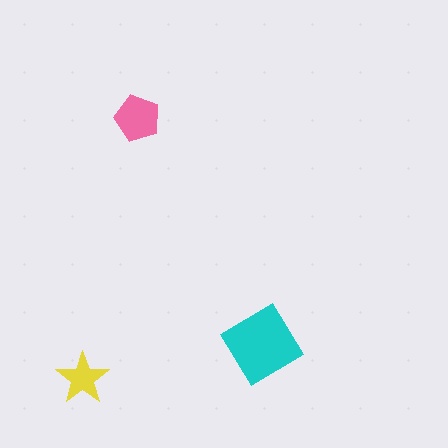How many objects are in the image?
There are 3 objects in the image.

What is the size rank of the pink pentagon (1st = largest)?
2nd.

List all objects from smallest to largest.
The yellow star, the pink pentagon, the cyan diamond.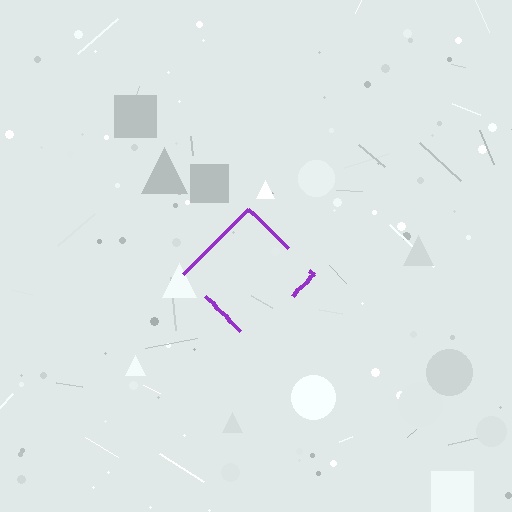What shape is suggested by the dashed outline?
The dashed outline suggests a diamond.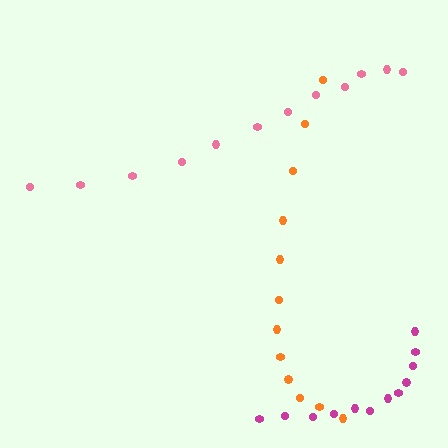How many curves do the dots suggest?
There are 3 distinct paths.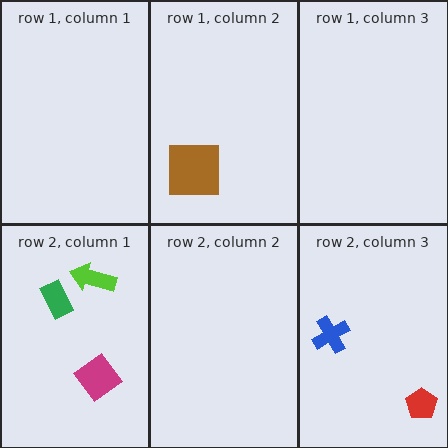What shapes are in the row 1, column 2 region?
The brown square.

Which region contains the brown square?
The row 1, column 2 region.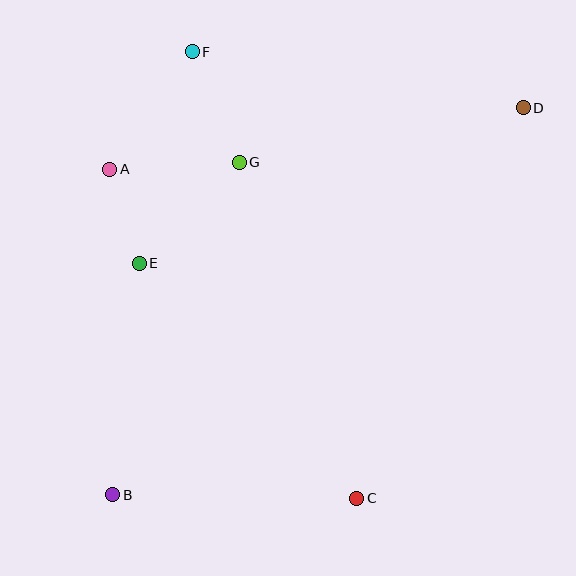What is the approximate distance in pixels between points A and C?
The distance between A and C is approximately 412 pixels.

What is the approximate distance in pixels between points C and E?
The distance between C and E is approximately 320 pixels.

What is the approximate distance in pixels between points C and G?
The distance between C and G is approximately 356 pixels.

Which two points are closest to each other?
Points A and E are closest to each other.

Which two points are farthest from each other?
Points B and D are farthest from each other.